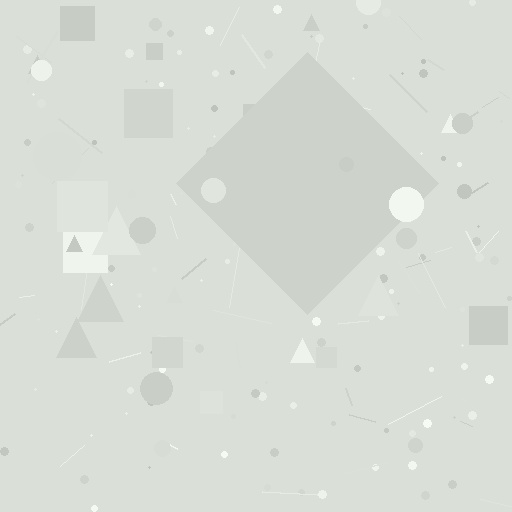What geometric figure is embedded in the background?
A diamond is embedded in the background.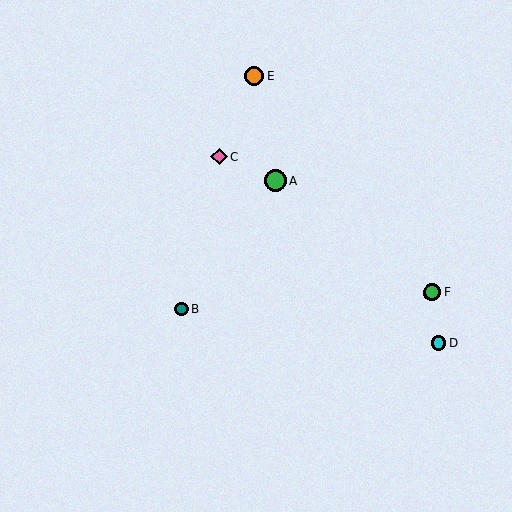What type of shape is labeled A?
Shape A is a green circle.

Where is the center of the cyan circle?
The center of the cyan circle is at (439, 343).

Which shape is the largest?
The green circle (labeled A) is the largest.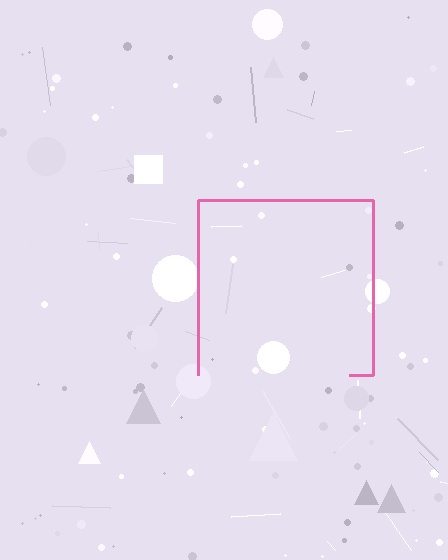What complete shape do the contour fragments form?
The contour fragments form a square.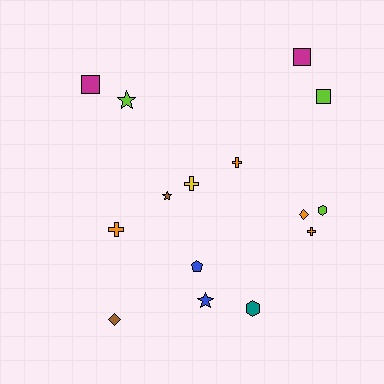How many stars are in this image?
There are 3 stars.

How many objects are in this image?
There are 15 objects.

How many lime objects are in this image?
There are 3 lime objects.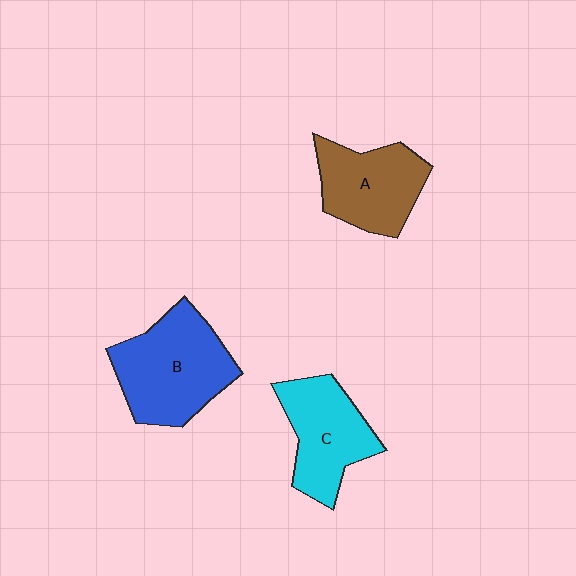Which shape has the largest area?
Shape B (blue).